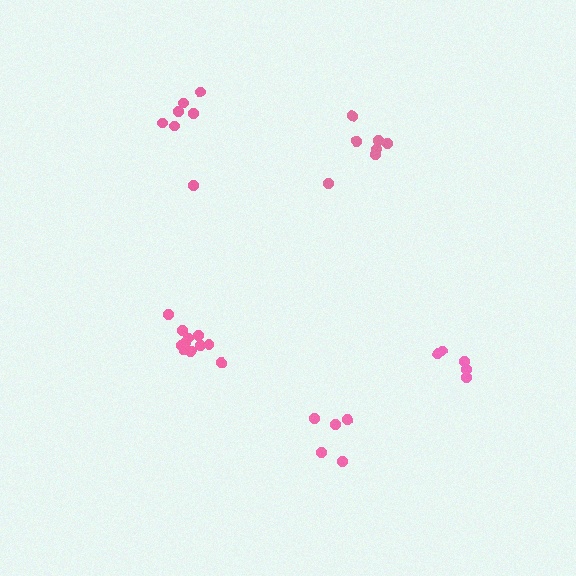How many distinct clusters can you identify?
There are 5 distinct clusters.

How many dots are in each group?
Group 1: 11 dots, Group 2: 7 dots, Group 3: 7 dots, Group 4: 5 dots, Group 5: 5 dots (35 total).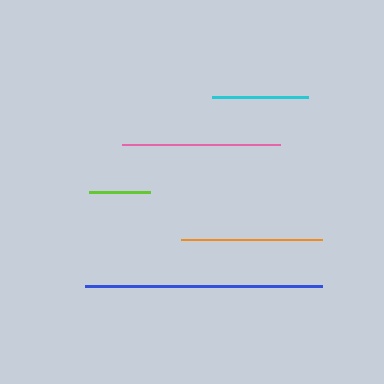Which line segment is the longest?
The blue line is the longest at approximately 238 pixels.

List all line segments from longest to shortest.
From longest to shortest: blue, pink, orange, cyan, lime.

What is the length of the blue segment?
The blue segment is approximately 238 pixels long.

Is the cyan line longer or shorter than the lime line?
The cyan line is longer than the lime line.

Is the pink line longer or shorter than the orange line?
The pink line is longer than the orange line.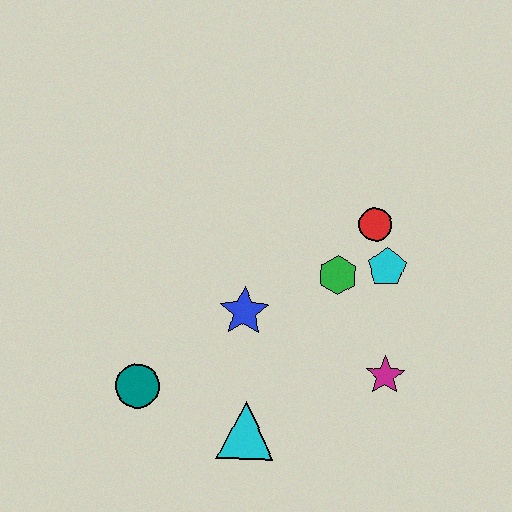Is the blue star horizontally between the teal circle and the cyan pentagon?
Yes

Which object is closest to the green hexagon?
The cyan pentagon is closest to the green hexagon.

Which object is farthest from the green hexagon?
The teal circle is farthest from the green hexagon.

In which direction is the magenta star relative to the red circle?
The magenta star is below the red circle.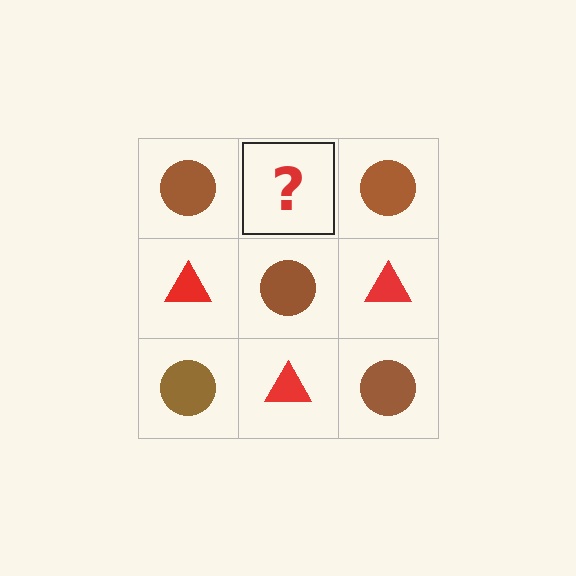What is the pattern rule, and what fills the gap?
The rule is that it alternates brown circle and red triangle in a checkerboard pattern. The gap should be filled with a red triangle.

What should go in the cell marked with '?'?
The missing cell should contain a red triangle.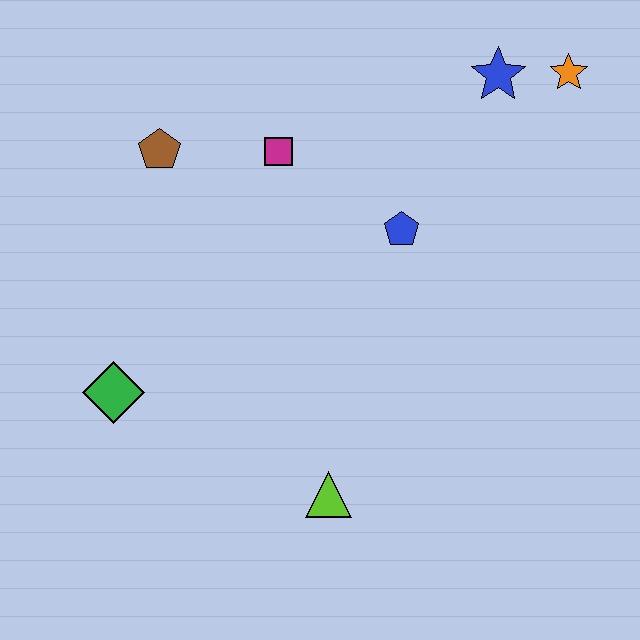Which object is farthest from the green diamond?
The orange star is farthest from the green diamond.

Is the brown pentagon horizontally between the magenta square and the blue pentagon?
No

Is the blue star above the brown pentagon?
Yes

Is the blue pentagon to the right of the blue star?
No